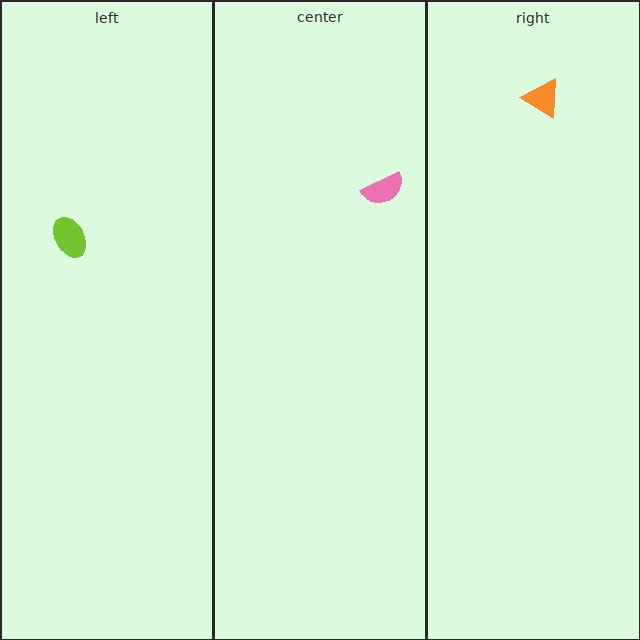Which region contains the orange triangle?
The right region.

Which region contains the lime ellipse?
The left region.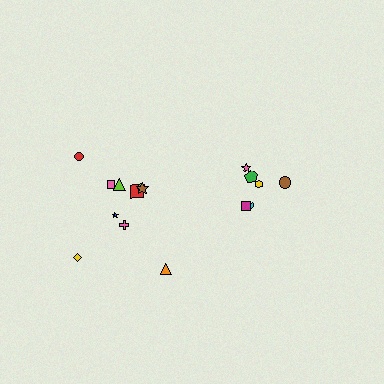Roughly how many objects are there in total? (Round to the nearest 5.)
Roughly 15 objects in total.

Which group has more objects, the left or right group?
The left group.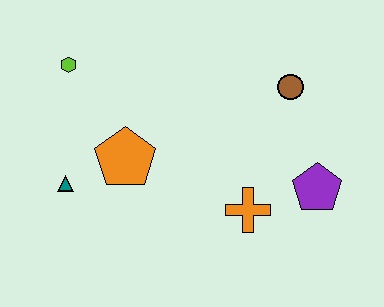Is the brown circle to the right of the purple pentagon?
No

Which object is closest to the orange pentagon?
The teal triangle is closest to the orange pentagon.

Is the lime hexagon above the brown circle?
Yes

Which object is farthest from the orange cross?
The lime hexagon is farthest from the orange cross.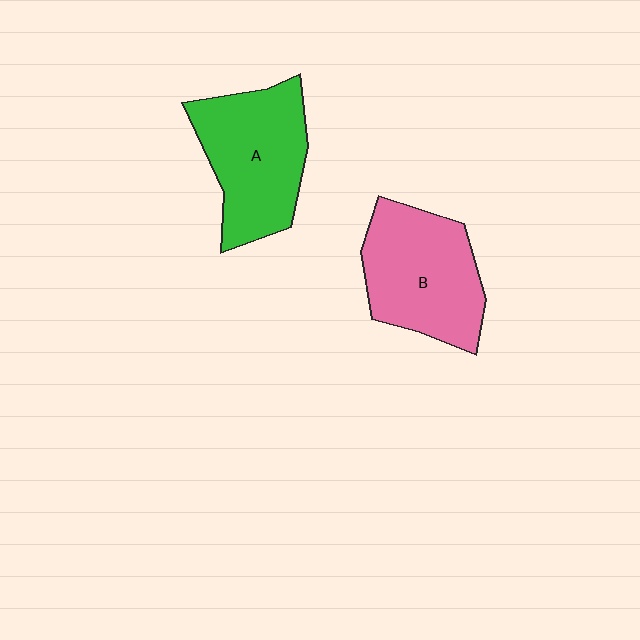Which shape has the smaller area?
Shape B (pink).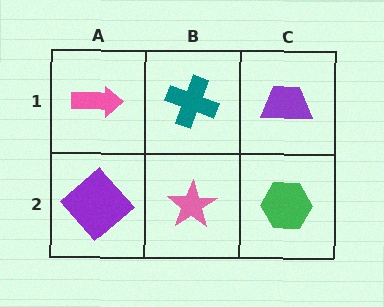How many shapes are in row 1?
3 shapes.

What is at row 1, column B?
A teal cross.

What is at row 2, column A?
A purple diamond.